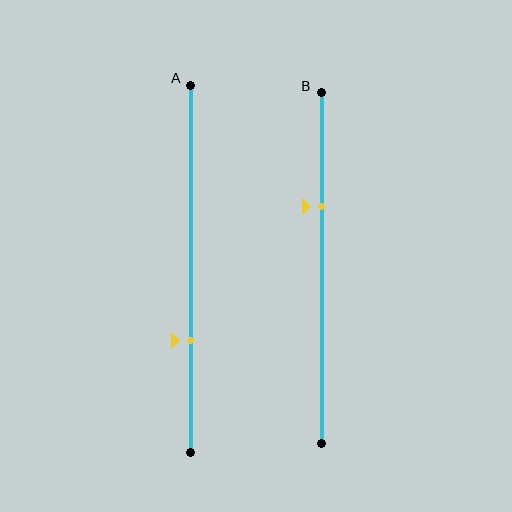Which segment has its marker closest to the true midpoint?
Segment B has its marker closest to the true midpoint.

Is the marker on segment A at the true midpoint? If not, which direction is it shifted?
No, the marker on segment A is shifted downward by about 20% of the segment length.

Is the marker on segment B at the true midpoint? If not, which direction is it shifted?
No, the marker on segment B is shifted upward by about 18% of the segment length.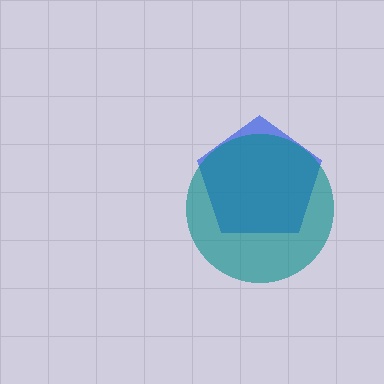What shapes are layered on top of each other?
The layered shapes are: a blue pentagon, a teal circle.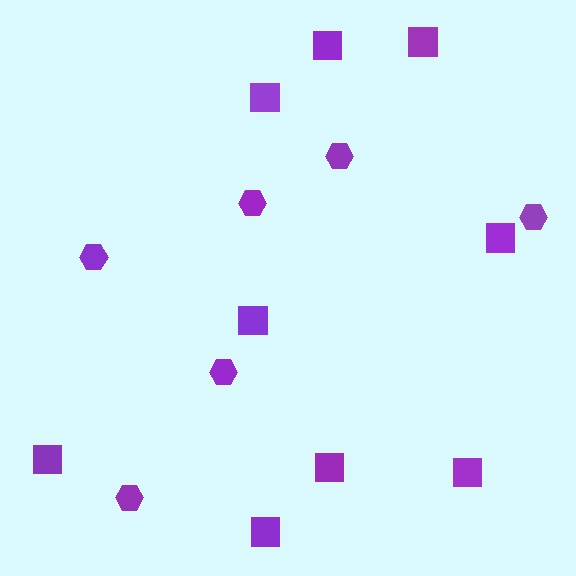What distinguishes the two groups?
There are 2 groups: one group of hexagons (6) and one group of squares (9).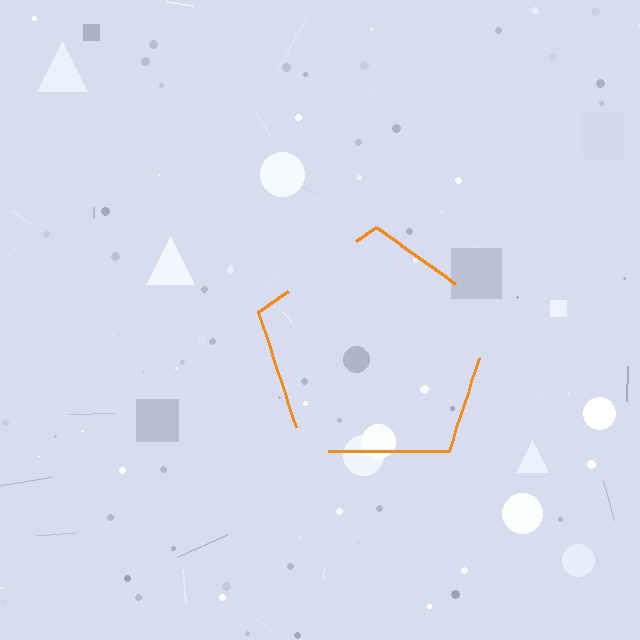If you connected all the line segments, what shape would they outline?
They would outline a pentagon.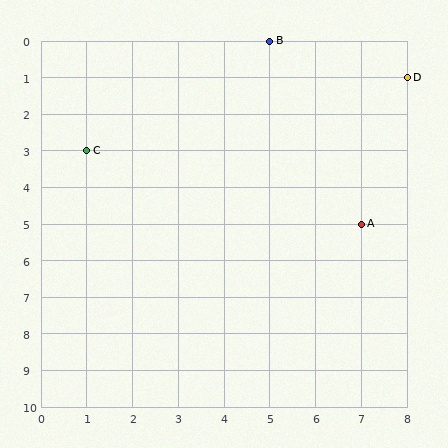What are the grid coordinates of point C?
Point C is at grid coordinates (1, 3).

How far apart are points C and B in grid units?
Points C and B are 4 columns and 3 rows apart (about 5.0 grid units diagonally).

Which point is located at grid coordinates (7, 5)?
Point A is at (7, 5).